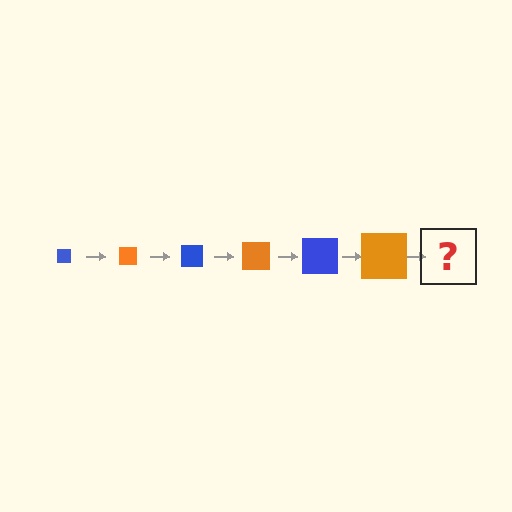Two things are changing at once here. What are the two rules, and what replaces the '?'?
The two rules are that the square grows larger each step and the color cycles through blue and orange. The '?' should be a blue square, larger than the previous one.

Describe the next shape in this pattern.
It should be a blue square, larger than the previous one.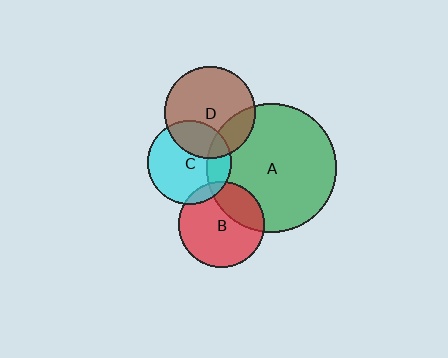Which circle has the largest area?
Circle A (green).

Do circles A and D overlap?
Yes.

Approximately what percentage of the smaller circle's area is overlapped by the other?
Approximately 20%.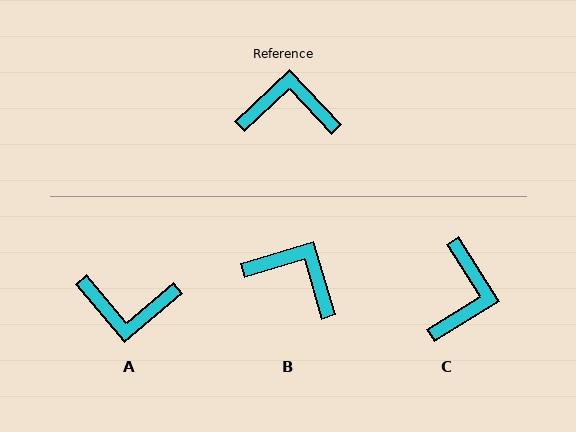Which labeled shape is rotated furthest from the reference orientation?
A, about 177 degrees away.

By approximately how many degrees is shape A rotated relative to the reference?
Approximately 177 degrees counter-clockwise.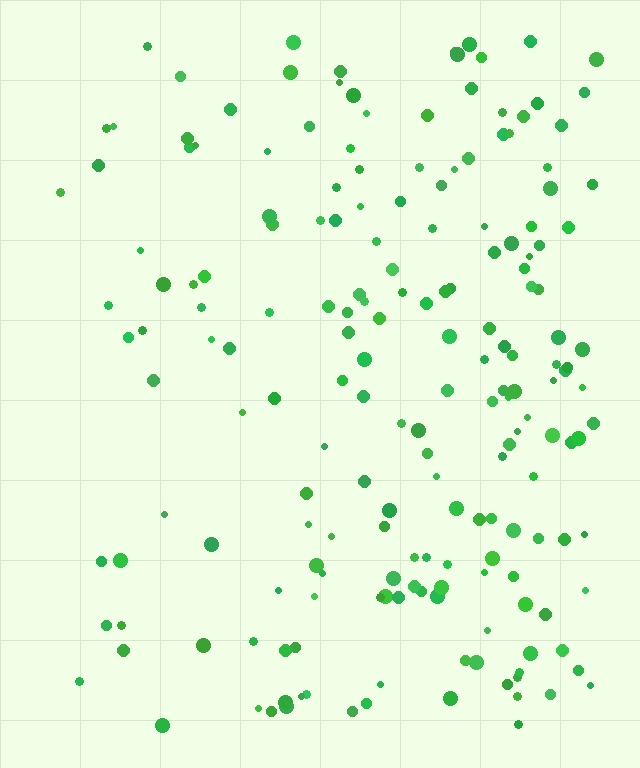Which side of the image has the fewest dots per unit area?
The left.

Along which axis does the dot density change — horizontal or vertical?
Horizontal.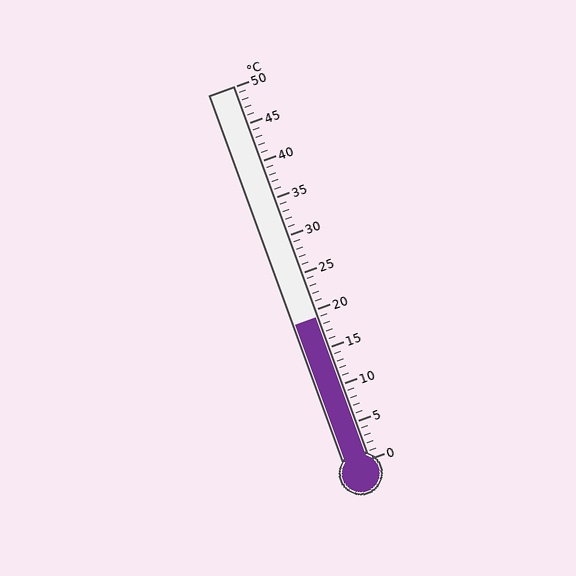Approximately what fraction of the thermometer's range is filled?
The thermometer is filled to approximately 40% of its range.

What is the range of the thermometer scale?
The thermometer scale ranges from 0°C to 50°C.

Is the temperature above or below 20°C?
The temperature is below 20°C.